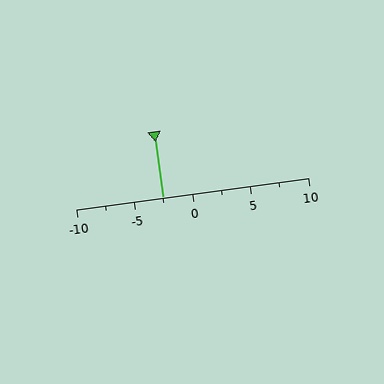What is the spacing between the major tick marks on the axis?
The major ticks are spaced 5 apart.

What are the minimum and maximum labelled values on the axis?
The axis runs from -10 to 10.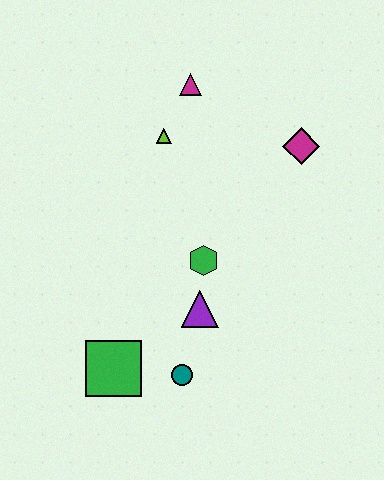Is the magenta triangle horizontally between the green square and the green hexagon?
Yes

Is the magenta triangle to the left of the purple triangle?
Yes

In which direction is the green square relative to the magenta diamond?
The green square is below the magenta diamond.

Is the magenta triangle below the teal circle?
No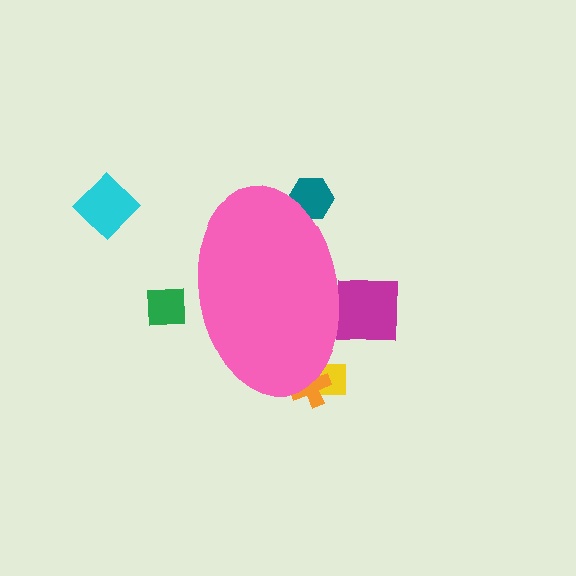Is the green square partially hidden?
Yes, the green square is partially hidden behind the pink ellipse.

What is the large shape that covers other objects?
A pink ellipse.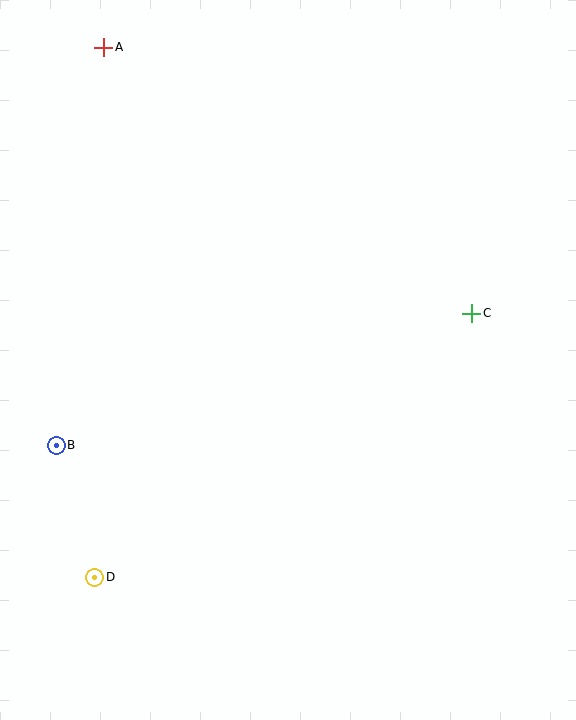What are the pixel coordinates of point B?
Point B is at (56, 445).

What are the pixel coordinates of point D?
Point D is at (95, 577).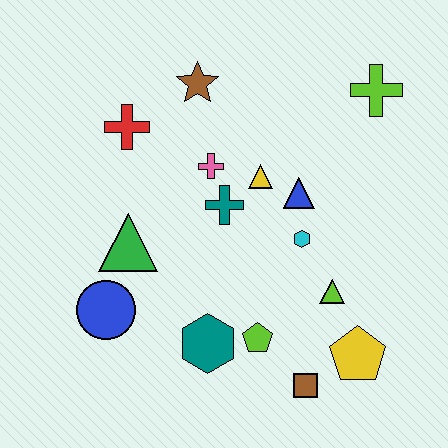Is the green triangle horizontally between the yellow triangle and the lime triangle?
No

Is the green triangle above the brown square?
Yes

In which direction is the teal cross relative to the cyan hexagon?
The teal cross is to the left of the cyan hexagon.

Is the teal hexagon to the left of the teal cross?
Yes